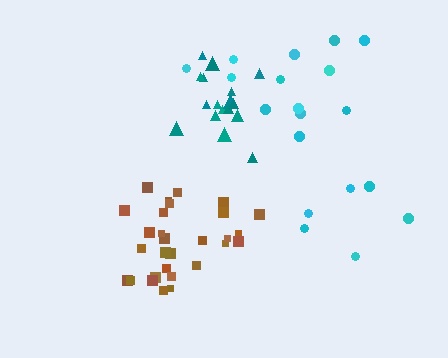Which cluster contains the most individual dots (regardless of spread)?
Brown (29).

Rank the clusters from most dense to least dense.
teal, brown, cyan.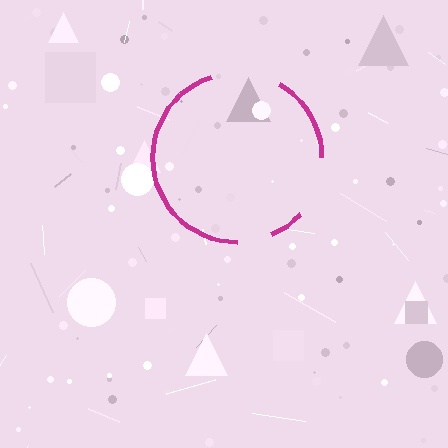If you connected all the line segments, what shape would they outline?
They would outline a circle.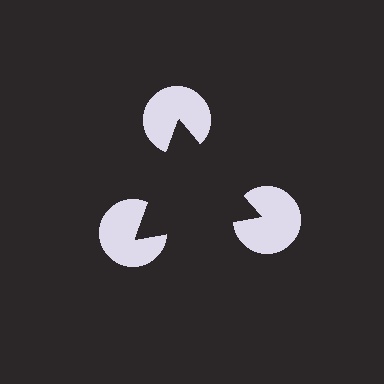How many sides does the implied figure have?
3 sides.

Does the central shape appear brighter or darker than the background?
It typically appears slightly darker than the background, even though no actual brightness change is drawn.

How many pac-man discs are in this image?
There are 3 — one at each vertex of the illusory triangle.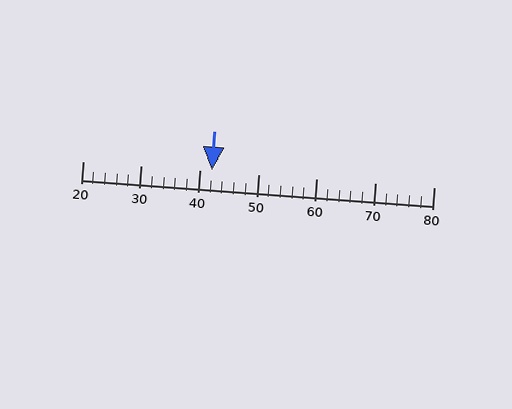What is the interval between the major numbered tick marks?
The major tick marks are spaced 10 units apart.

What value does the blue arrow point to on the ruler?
The blue arrow points to approximately 42.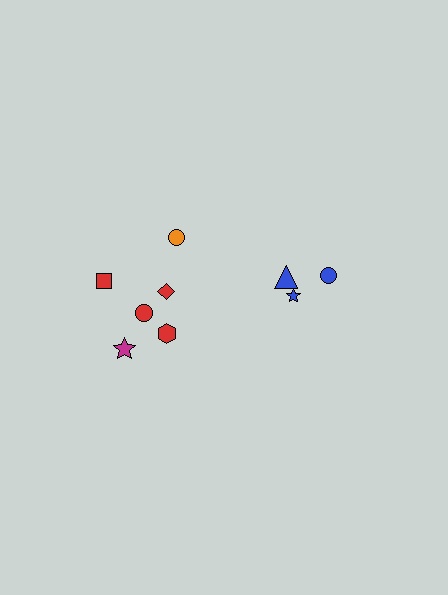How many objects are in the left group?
There are 6 objects.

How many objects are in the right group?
There are 3 objects.